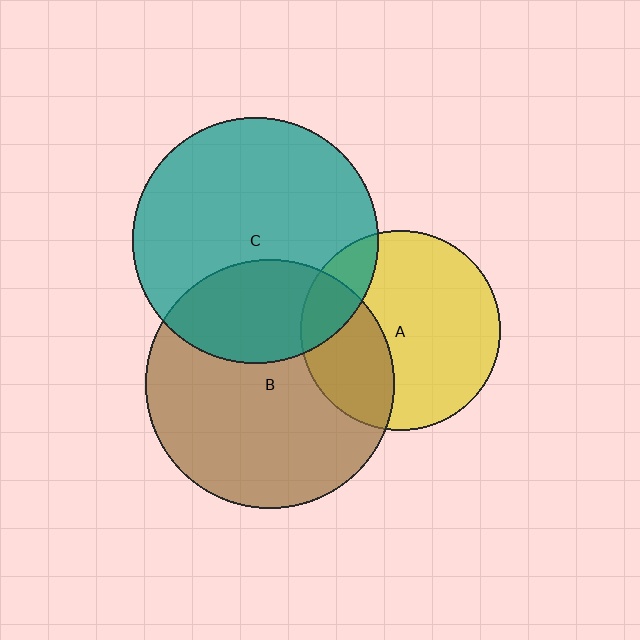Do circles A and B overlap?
Yes.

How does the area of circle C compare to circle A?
Approximately 1.5 times.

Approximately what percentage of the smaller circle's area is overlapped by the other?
Approximately 30%.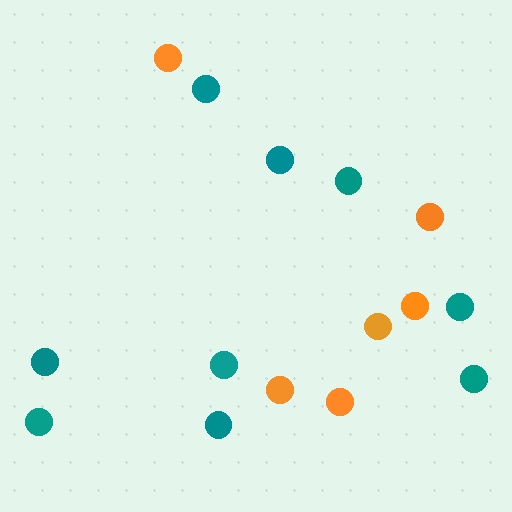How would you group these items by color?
There are 2 groups: one group of orange circles (6) and one group of teal circles (9).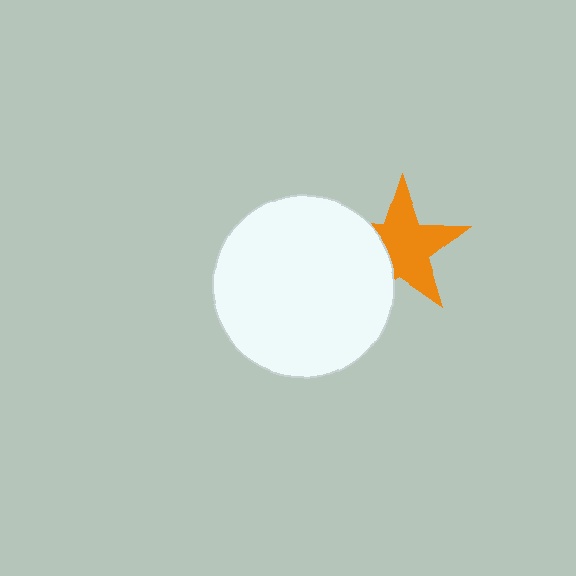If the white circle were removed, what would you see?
You would see the complete orange star.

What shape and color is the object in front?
The object in front is a white circle.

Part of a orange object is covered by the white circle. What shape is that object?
It is a star.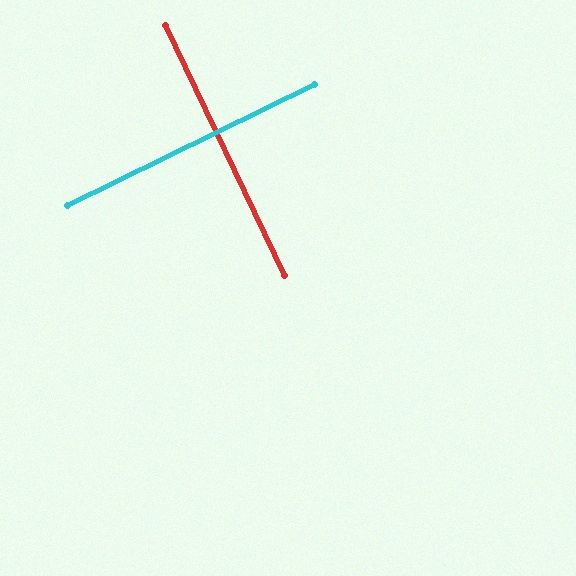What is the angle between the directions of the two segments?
Approximately 89 degrees.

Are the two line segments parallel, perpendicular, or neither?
Perpendicular — they meet at approximately 89°.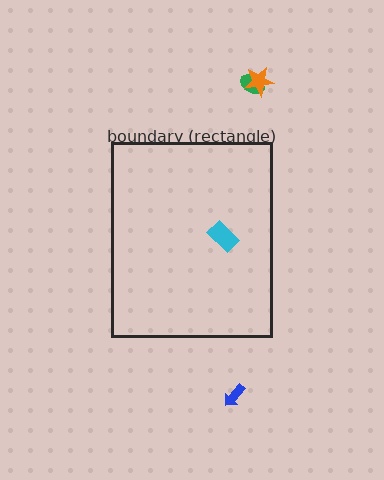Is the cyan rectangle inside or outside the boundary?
Inside.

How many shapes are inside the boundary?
1 inside, 3 outside.